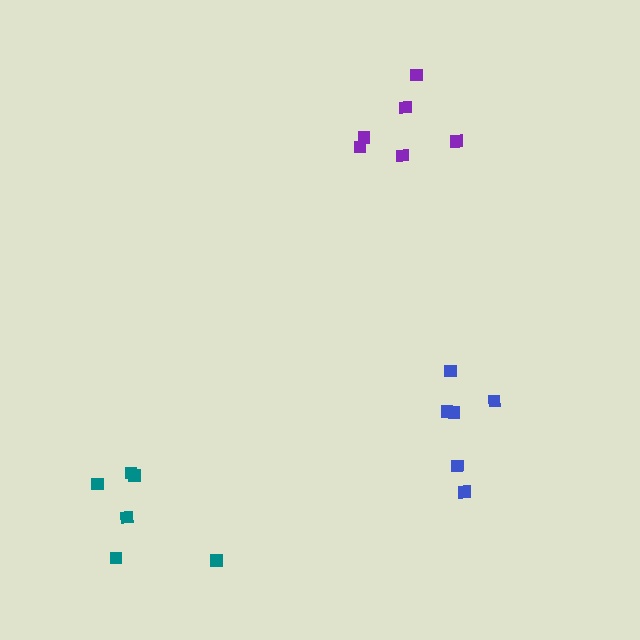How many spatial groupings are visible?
There are 3 spatial groupings.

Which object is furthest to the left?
The teal cluster is leftmost.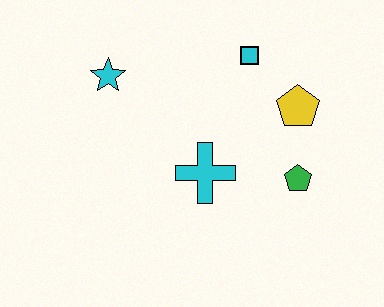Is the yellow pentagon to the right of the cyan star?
Yes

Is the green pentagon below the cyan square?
Yes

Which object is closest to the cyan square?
The yellow pentagon is closest to the cyan square.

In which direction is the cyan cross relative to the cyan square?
The cyan cross is below the cyan square.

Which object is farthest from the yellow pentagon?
The cyan star is farthest from the yellow pentagon.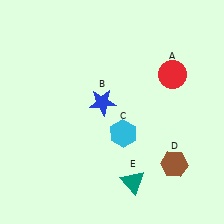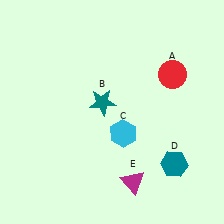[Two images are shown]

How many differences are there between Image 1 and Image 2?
There are 3 differences between the two images.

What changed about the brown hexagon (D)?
In Image 1, D is brown. In Image 2, it changed to teal.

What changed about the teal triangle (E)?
In Image 1, E is teal. In Image 2, it changed to magenta.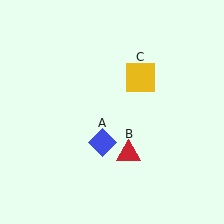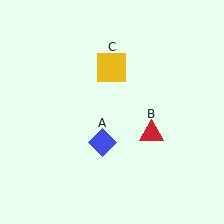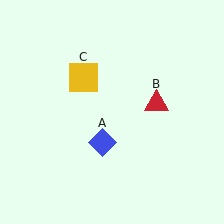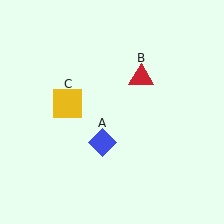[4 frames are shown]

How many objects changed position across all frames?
2 objects changed position: red triangle (object B), yellow square (object C).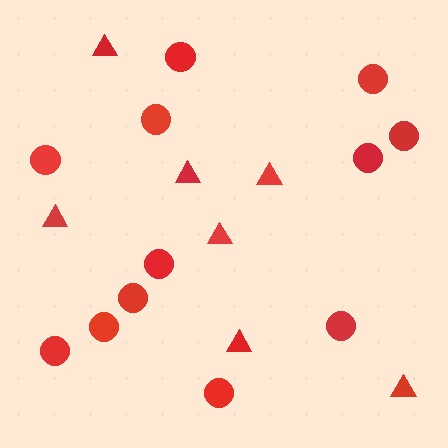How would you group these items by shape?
There are 2 groups: one group of circles (12) and one group of triangles (7).